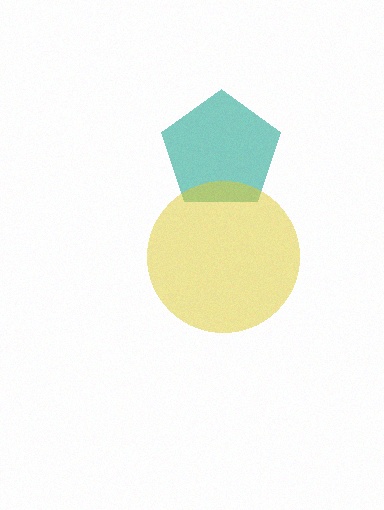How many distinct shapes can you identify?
There are 2 distinct shapes: a teal pentagon, a yellow circle.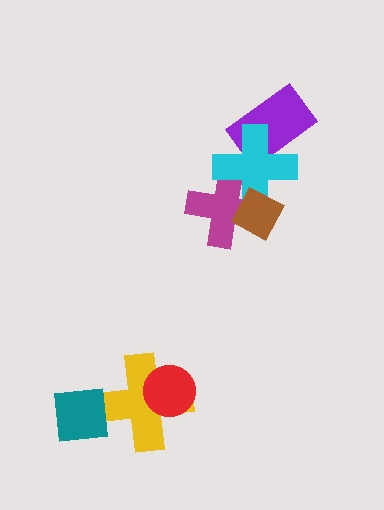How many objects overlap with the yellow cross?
2 objects overlap with the yellow cross.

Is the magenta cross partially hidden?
Yes, it is partially covered by another shape.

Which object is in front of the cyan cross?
The brown diamond is in front of the cyan cross.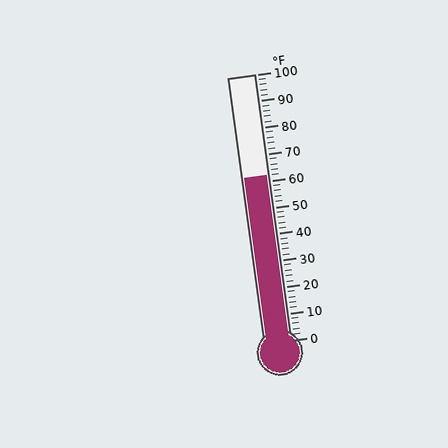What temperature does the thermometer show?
The thermometer shows approximately 62°F.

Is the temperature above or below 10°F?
The temperature is above 10°F.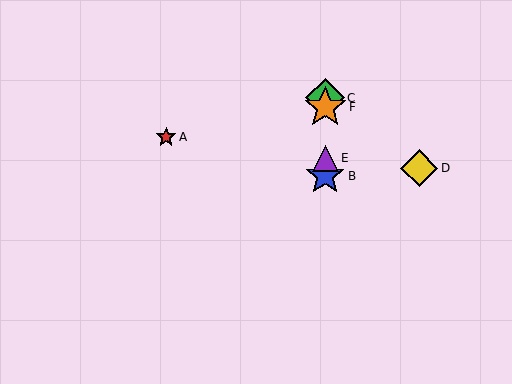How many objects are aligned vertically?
4 objects (B, C, E, F) are aligned vertically.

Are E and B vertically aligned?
Yes, both are at x≈325.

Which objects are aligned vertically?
Objects B, C, E, F are aligned vertically.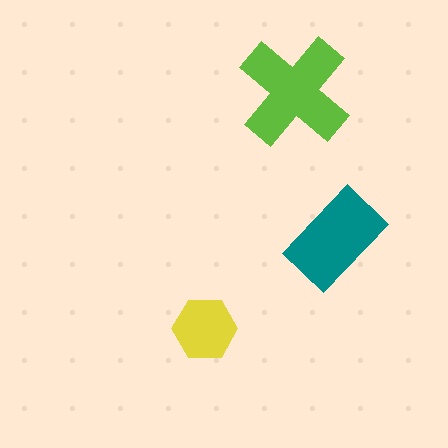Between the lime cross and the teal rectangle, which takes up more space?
The lime cross.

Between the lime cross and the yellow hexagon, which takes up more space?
The lime cross.